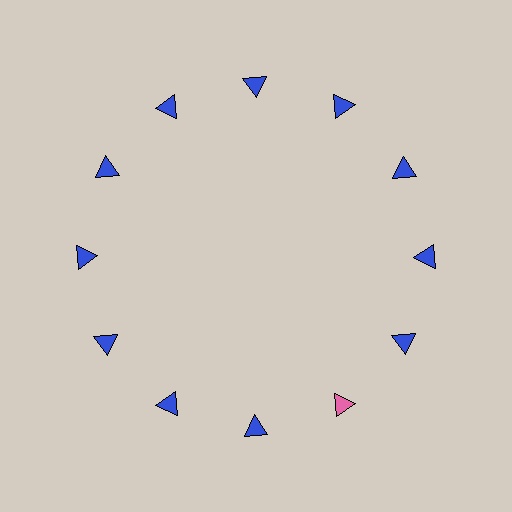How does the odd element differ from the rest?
It has a different color: pink instead of blue.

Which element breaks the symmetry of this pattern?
The pink triangle at roughly the 5 o'clock position breaks the symmetry. All other shapes are blue triangles.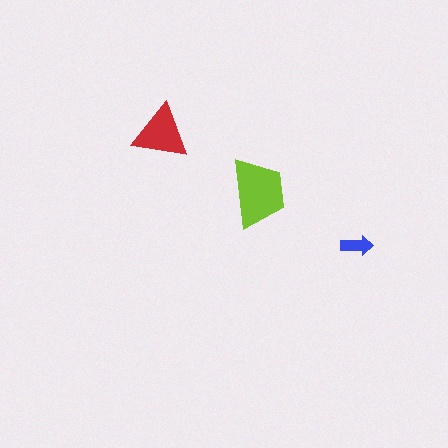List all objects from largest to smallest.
The lime trapezoid, the red triangle, the blue arrow.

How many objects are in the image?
There are 3 objects in the image.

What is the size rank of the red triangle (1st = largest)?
2nd.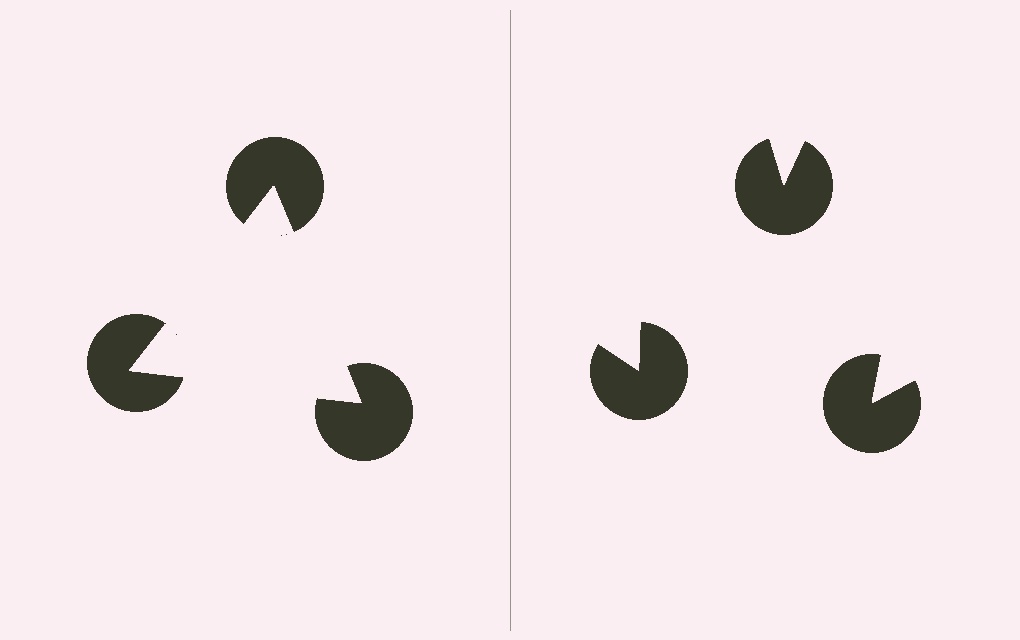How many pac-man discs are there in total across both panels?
6 — 3 on each side.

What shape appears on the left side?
An illusory triangle.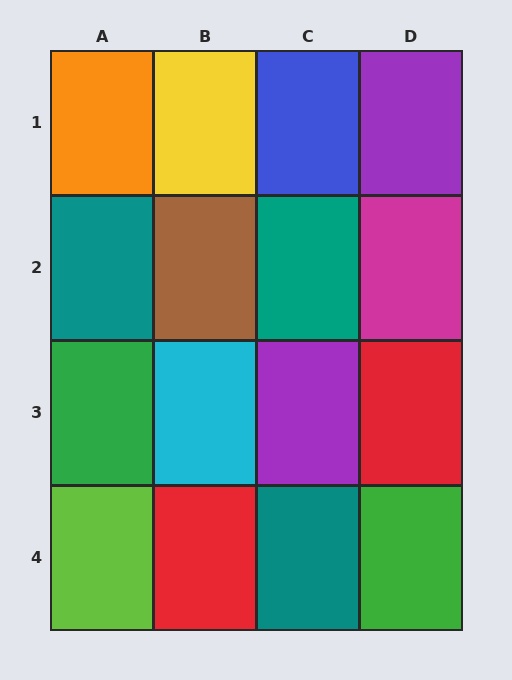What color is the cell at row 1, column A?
Orange.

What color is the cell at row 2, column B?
Brown.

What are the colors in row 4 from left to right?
Lime, red, teal, green.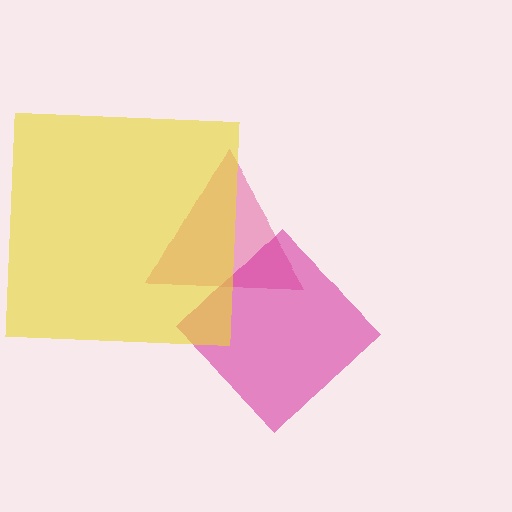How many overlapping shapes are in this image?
There are 3 overlapping shapes in the image.